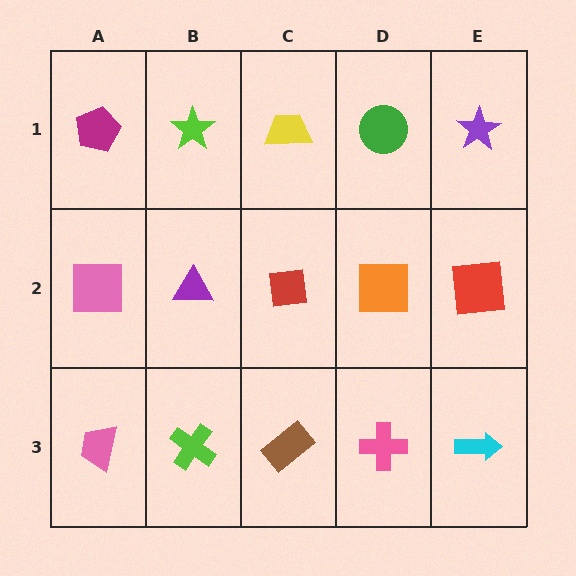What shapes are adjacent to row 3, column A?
A pink square (row 2, column A), a lime cross (row 3, column B).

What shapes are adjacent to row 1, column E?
A red square (row 2, column E), a green circle (row 1, column D).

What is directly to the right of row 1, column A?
A lime star.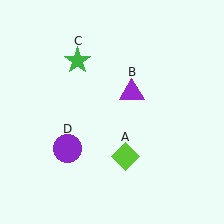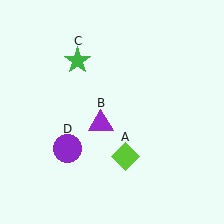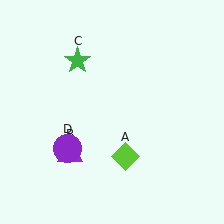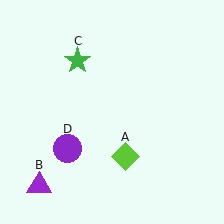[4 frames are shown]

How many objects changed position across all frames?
1 object changed position: purple triangle (object B).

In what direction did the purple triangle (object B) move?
The purple triangle (object B) moved down and to the left.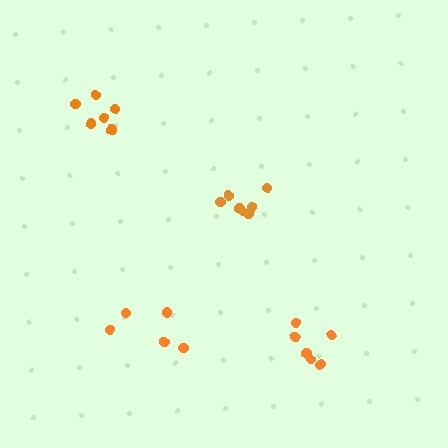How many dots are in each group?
Group 1: 6 dots, Group 2: 7 dots, Group 3: 6 dots, Group 4: 5 dots (24 total).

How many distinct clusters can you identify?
There are 4 distinct clusters.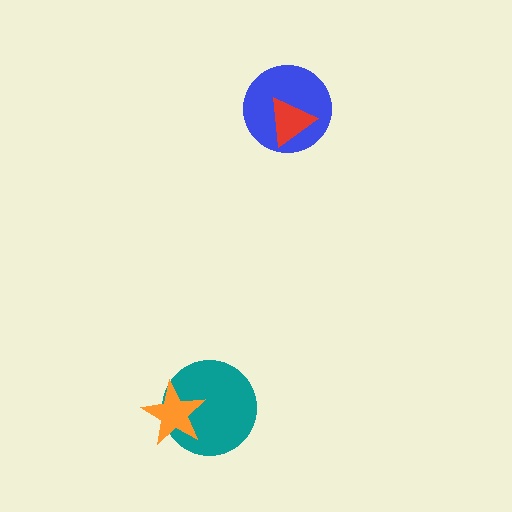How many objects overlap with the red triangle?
1 object overlaps with the red triangle.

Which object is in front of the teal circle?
The orange star is in front of the teal circle.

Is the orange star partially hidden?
No, no other shape covers it.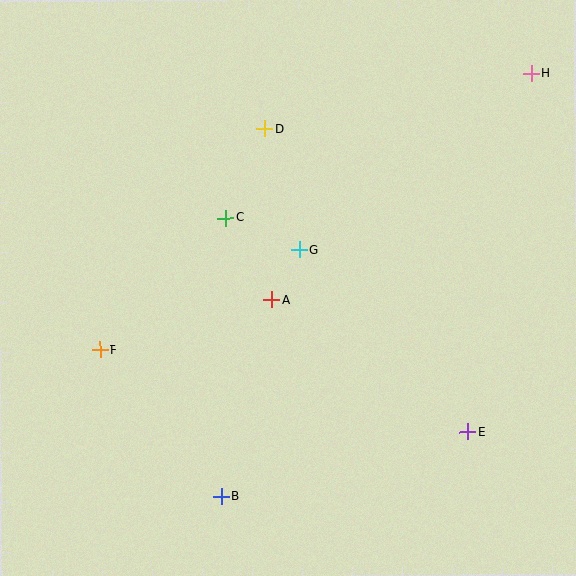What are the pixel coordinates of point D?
Point D is at (264, 129).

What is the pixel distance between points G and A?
The distance between G and A is 57 pixels.